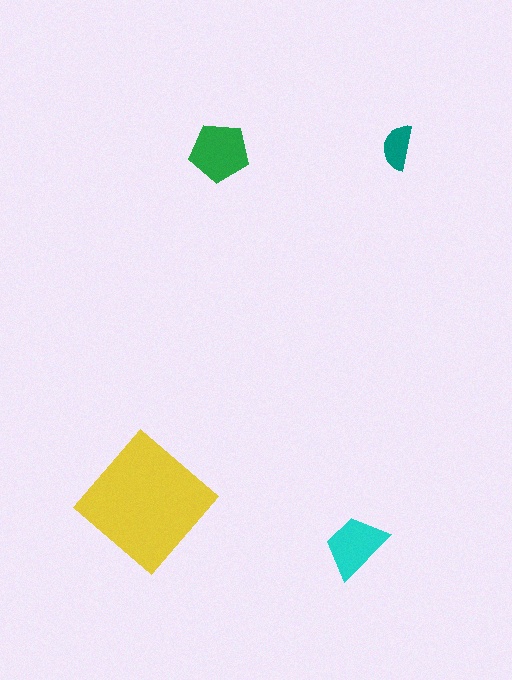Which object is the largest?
The yellow diamond.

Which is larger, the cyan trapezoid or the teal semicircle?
The cyan trapezoid.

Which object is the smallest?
The teal semicircle.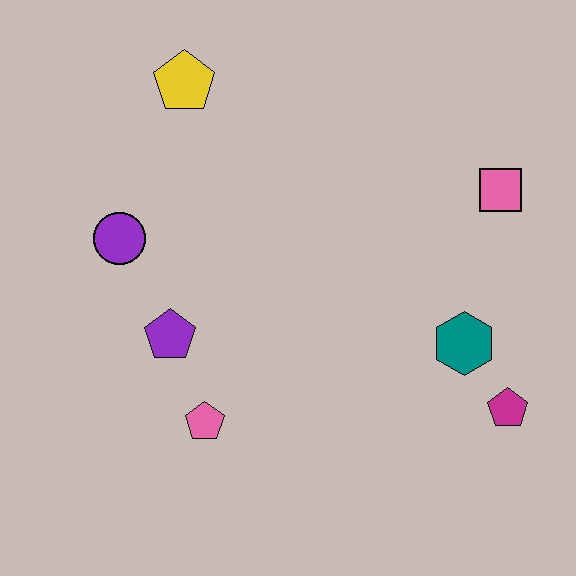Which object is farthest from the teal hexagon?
The yellow pentagon is farthest from the teal hexagon.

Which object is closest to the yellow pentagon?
The purple circle is closest to the yellow pentagon.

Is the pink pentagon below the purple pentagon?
Yes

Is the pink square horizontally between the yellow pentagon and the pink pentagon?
No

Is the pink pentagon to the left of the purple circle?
No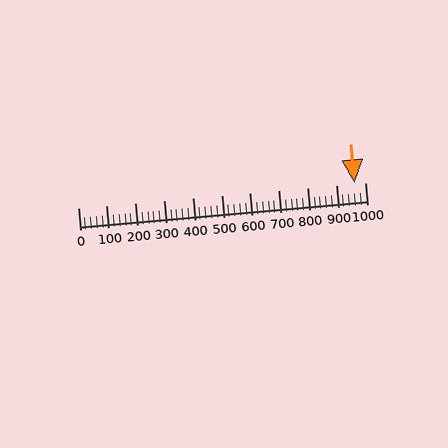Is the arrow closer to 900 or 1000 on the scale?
The arrow is closer to 1000.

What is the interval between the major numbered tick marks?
The major tick marks are spaced 100 units apart.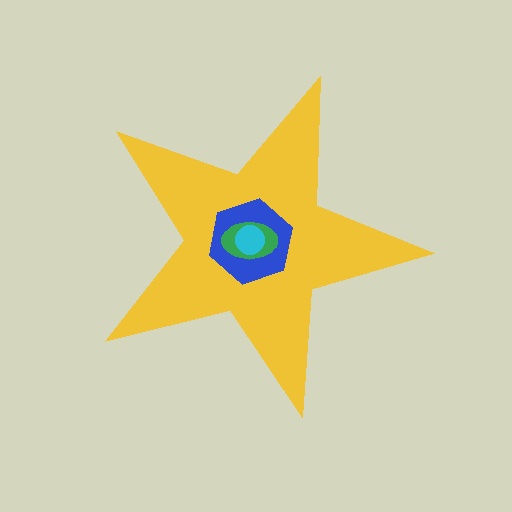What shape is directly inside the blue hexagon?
The green ellipse.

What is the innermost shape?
The cyan circle.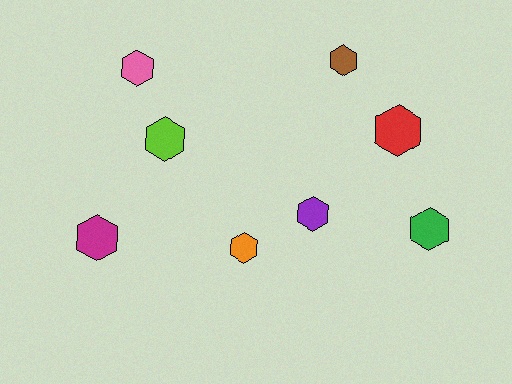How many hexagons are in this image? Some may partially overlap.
There are 8 hexagons.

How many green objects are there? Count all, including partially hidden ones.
There is 1 green object.